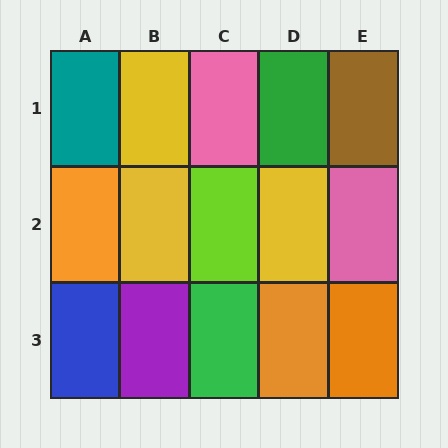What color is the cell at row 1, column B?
Yellow.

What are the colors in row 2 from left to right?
Orange, yellow, lime, yellow, pink.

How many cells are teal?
1 cell is teal.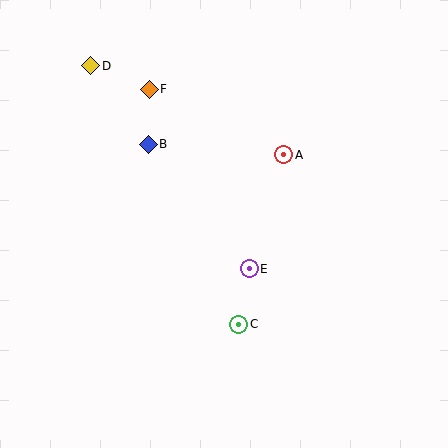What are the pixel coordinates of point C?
Point C is at (239, 324).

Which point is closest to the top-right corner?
Point A is closest to the top-right corner.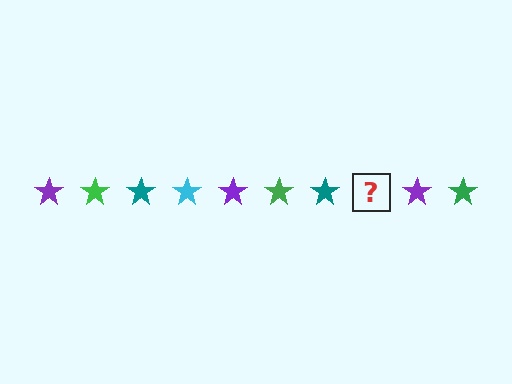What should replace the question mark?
The question mark should be replaced with a cyan star.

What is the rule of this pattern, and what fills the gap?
The rule is that the pattern cycles through purple, green, teal, cyan stars. The gap should be filled with a cyan star.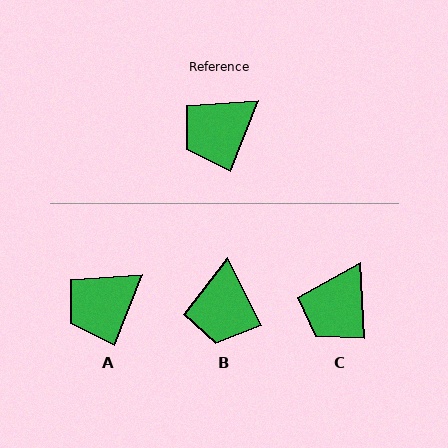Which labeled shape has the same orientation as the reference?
A.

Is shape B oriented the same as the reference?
No, it is off by about 48 degrees.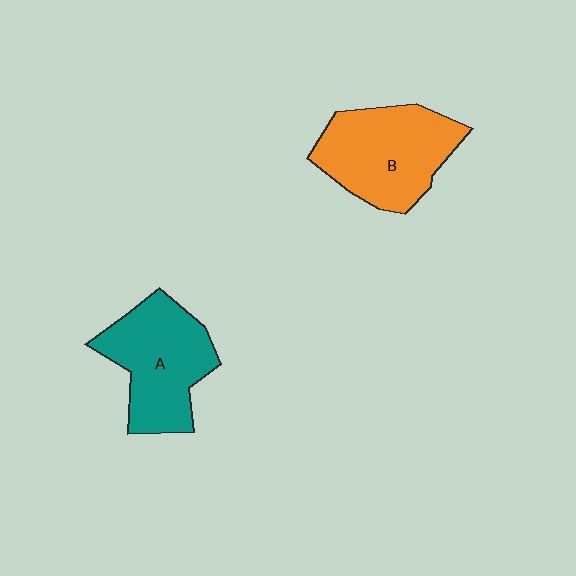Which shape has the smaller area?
Shape A (teal).